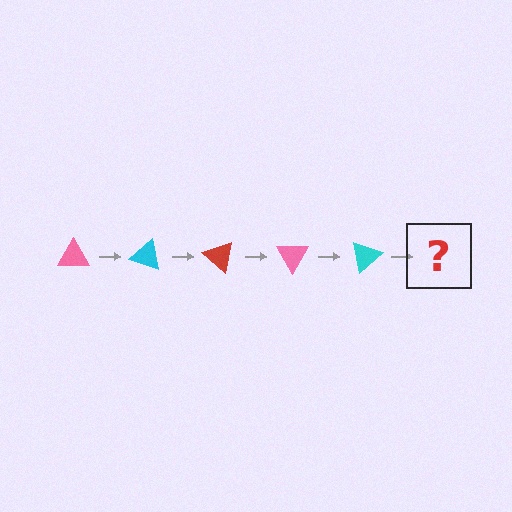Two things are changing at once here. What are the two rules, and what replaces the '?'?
The two rules are that it rotates 20 degrees each step and the color cycles through pink, cyan, and red. The '?' should be a red triangle, rotated 100 degrees from the start.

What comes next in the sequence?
The next element should be a red triangle, rotated 100 degrees from the start.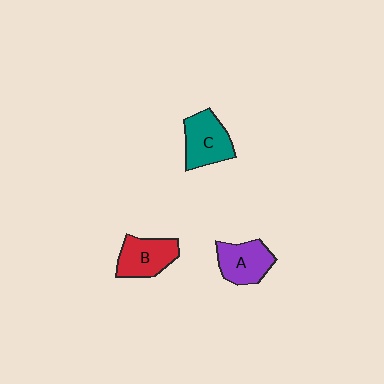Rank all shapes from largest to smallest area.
From largest to smallest: C (teal), B (red), A (purple).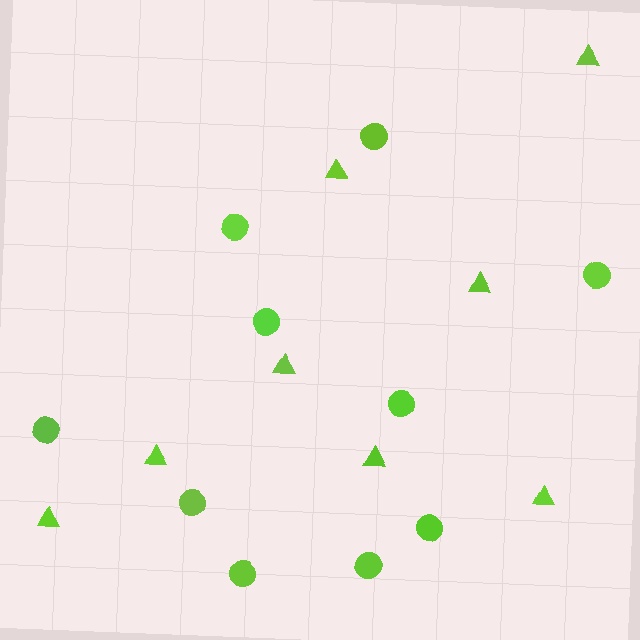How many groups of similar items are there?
There are 2 groups: one group of circles (10) and one group of triangles (8).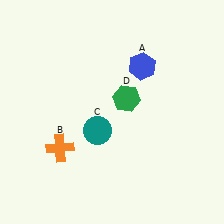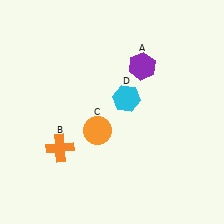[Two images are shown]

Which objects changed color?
A changed from blue to purple. C changed from teal to orange. D changed from green to cyan.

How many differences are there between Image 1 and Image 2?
There are 3 differences between the two images.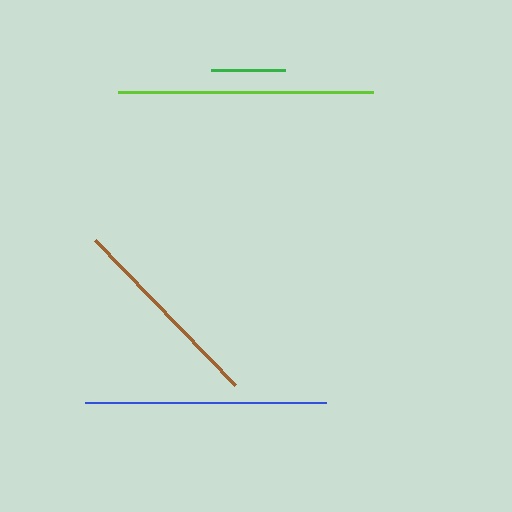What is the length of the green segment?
The green segment is approximately 75 pixels long.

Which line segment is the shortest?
The green line is the shortest at approximately 75 pixels.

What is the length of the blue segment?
The blue segment is approximately 241 pixels long.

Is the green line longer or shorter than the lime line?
The lime line is longer than the green line.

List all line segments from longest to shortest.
From longest to shortest: lime, blue, brown, green.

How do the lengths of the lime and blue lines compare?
The lime and blue lines are approximately the same length.